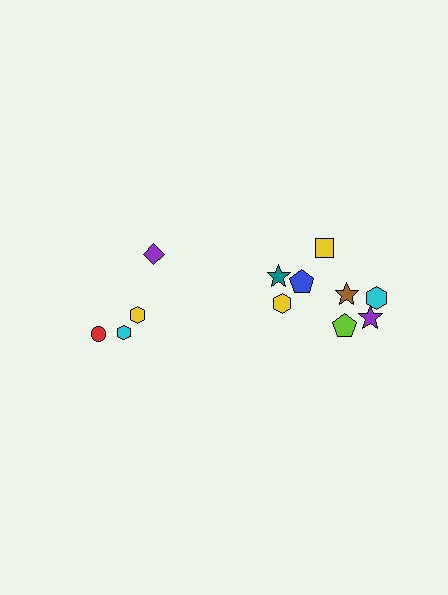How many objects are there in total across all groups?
There are 12 objects.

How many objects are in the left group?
There are 4 objects.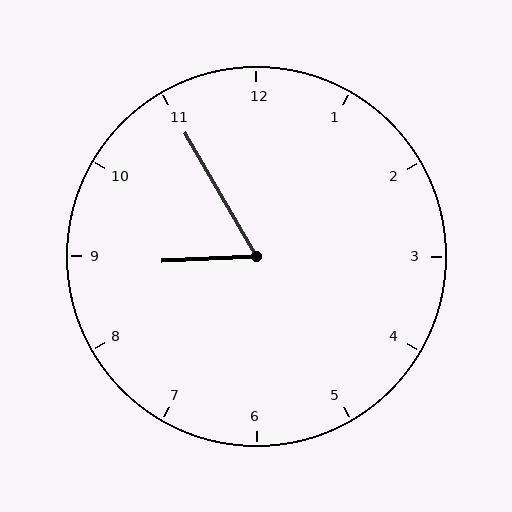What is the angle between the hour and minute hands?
Approximately 62 degrees.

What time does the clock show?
8:55.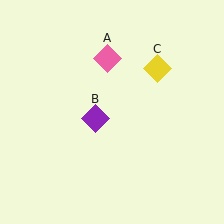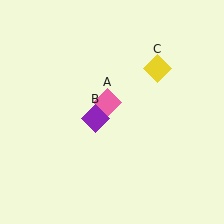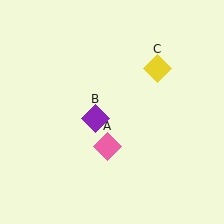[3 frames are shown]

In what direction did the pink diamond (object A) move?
The pink diamond (object A) moved down.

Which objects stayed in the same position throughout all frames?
Purple diamond (object B) and yellow diamond (object C) remained stationary.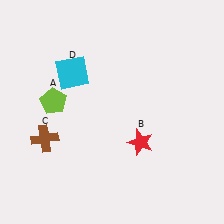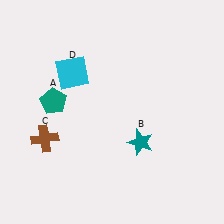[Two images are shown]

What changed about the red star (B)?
In Image 1, B is red. In Image 2, it changed to teal.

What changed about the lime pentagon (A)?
In Image 1, A is lime. In Image 2, it changed to teal.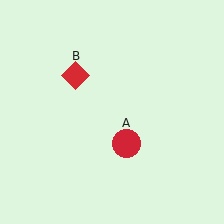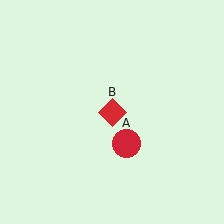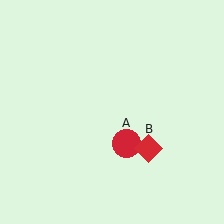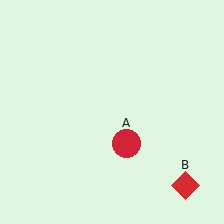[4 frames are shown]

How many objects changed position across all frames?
1 object changed position: red diamond (object B).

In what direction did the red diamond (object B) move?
The red diamond (object B) moved down and to the right.